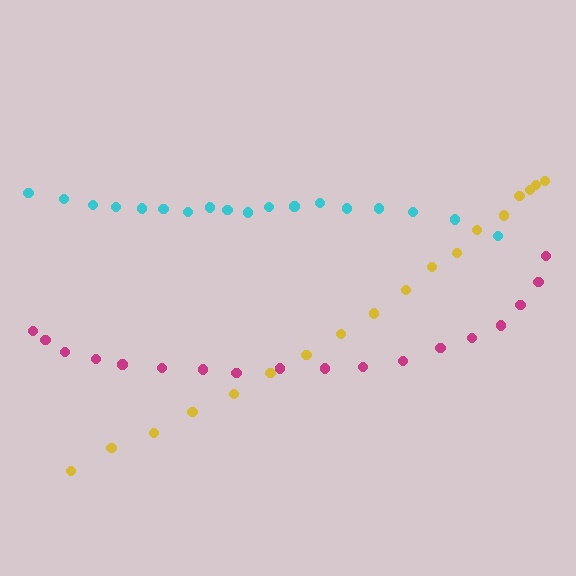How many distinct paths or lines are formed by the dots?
There are 3 distinct paths.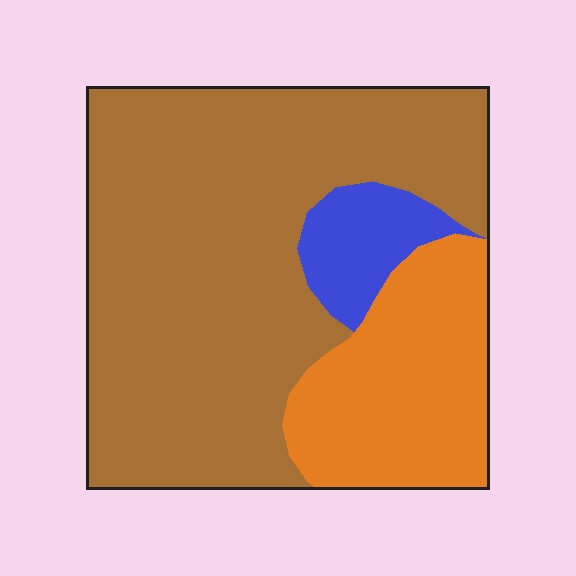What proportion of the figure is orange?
Orange takes up between a sixth and a third of the figure.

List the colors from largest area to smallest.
From largest to smallest: brown, orange, blue.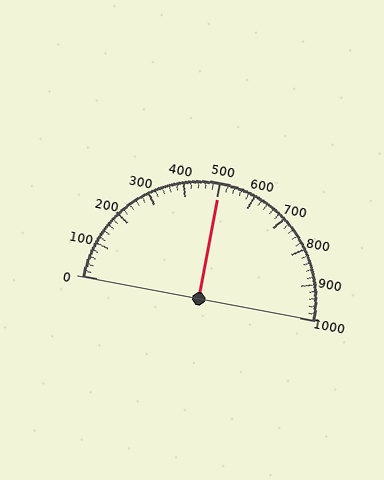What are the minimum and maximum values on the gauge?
The gauge ranges from 0 to 1000.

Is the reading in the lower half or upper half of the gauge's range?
The reading is in the upper half of the range (0 to 1000).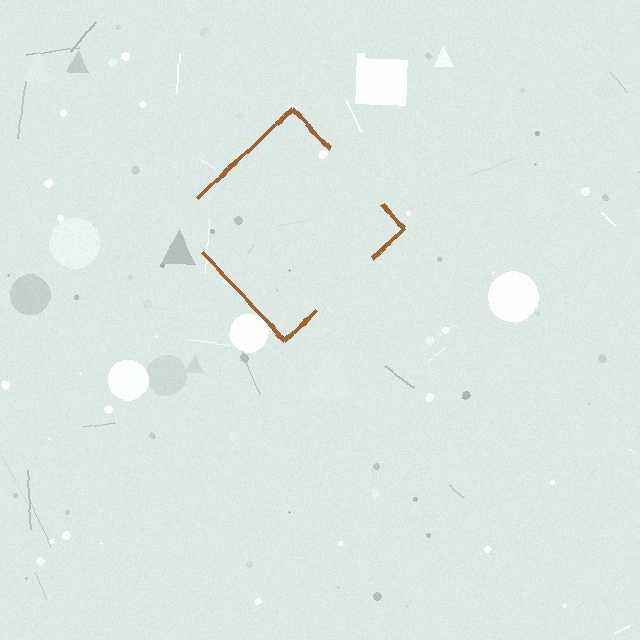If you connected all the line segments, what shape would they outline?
They would outline a diamond.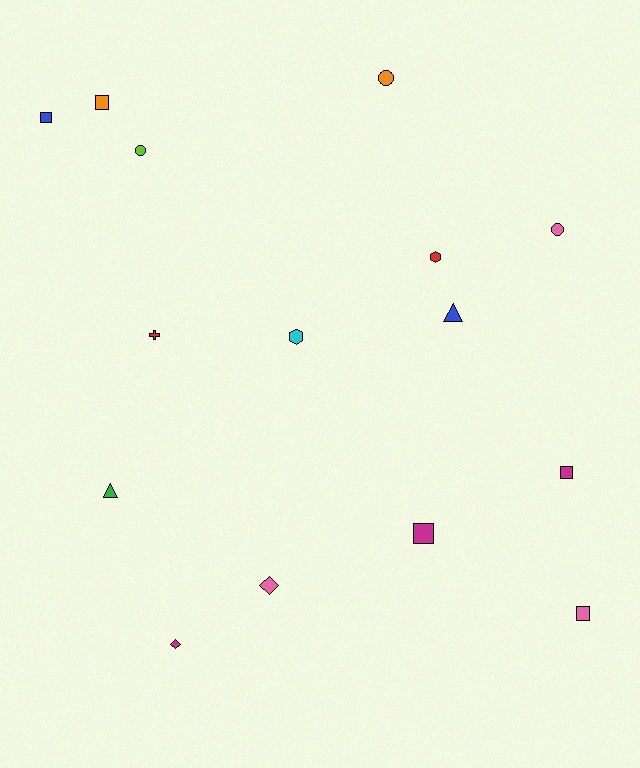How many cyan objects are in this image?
There is 1 cyan object.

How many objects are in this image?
There are 15 objects.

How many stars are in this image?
There are no stars.